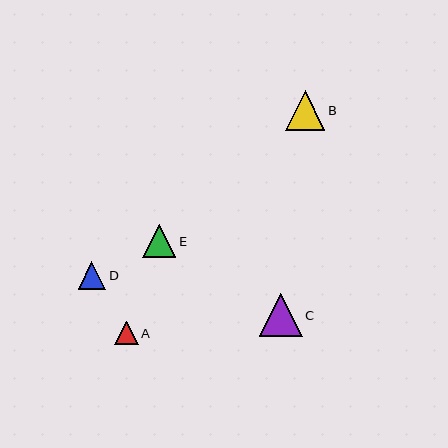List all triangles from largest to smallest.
From largest to smallest: C, B, E, D, A.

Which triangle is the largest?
Triangle C is the largest with a size of approximately 42 pixels.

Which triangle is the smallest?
Triangle A is the smallest with a size of approximately 24 pixels.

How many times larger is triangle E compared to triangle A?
Triangle E is approximately 1.4 times the size of triangle A.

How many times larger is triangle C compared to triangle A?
Triangle C is approximately 1.8 times the size of triangle A.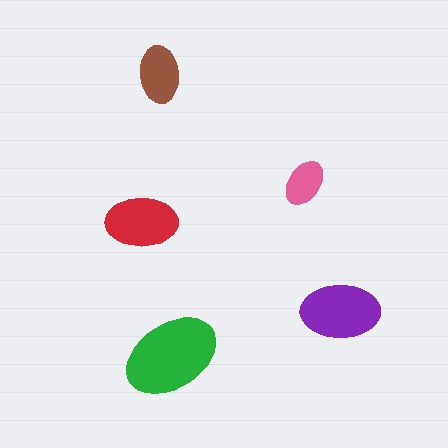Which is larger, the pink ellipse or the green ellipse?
The green one.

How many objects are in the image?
There are 5 objects in the image.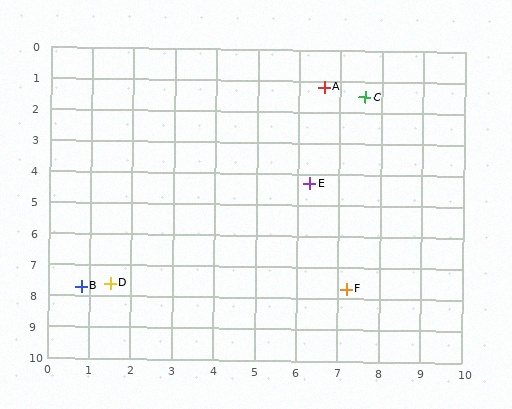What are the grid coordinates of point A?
Point A is at approximately (6.6, 1.2).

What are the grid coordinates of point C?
Point C is at approximately (7.6, 1.5).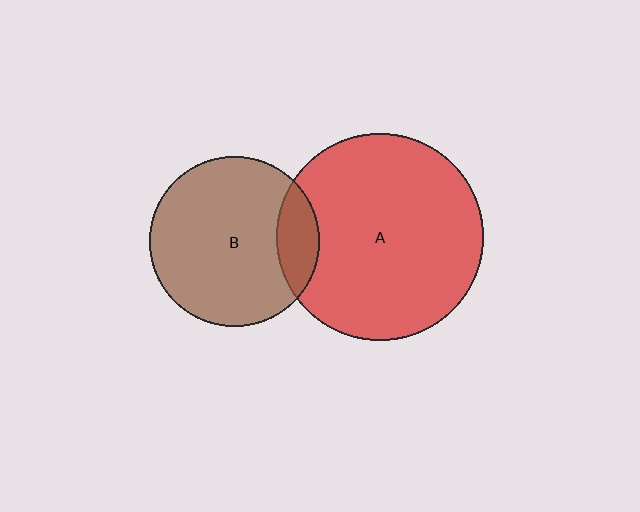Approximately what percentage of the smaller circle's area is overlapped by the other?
Approximately 15%.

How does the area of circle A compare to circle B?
Approximately 1.5 times.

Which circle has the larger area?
Circle A (red).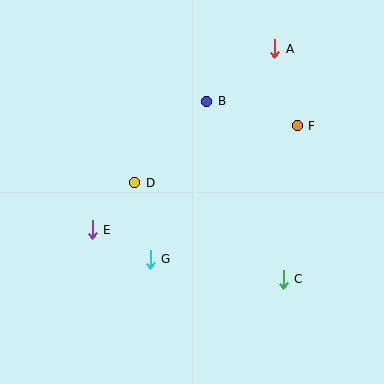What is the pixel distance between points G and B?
The distance between G and B is 168 pixels.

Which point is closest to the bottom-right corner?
Point C is closest to the bottom-right corner.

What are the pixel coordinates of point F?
Point F is at (297, 126).